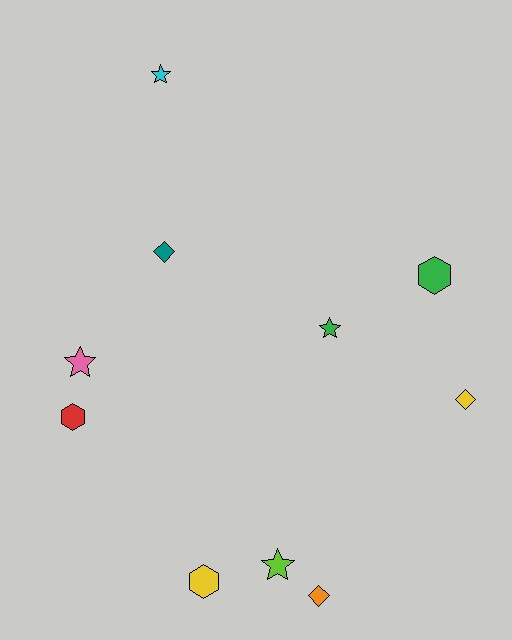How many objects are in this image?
There are 10 objects.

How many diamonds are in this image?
There are 3 diamonds.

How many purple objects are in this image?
There are no purple objects.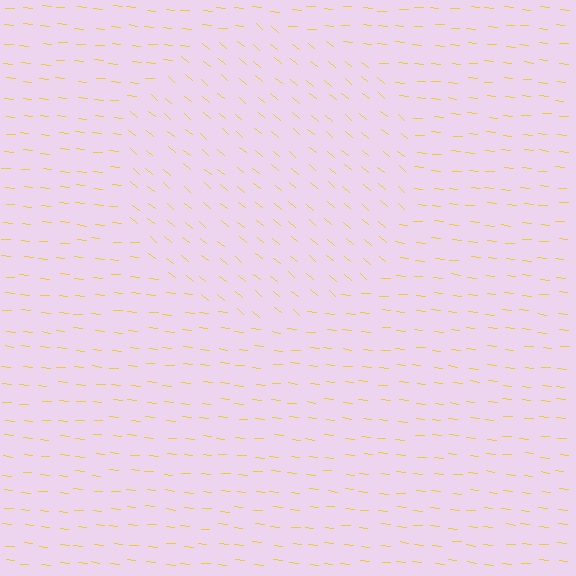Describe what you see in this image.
The image is filled with small yellow line segments. A circle region in the image has lines oriented differently from the surrounding lines, creating a visible texture boundary.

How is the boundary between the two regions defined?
The boundary is defined purely by a change in line orientation (approximately 34 degrees difference). All lines are the same color and thickness.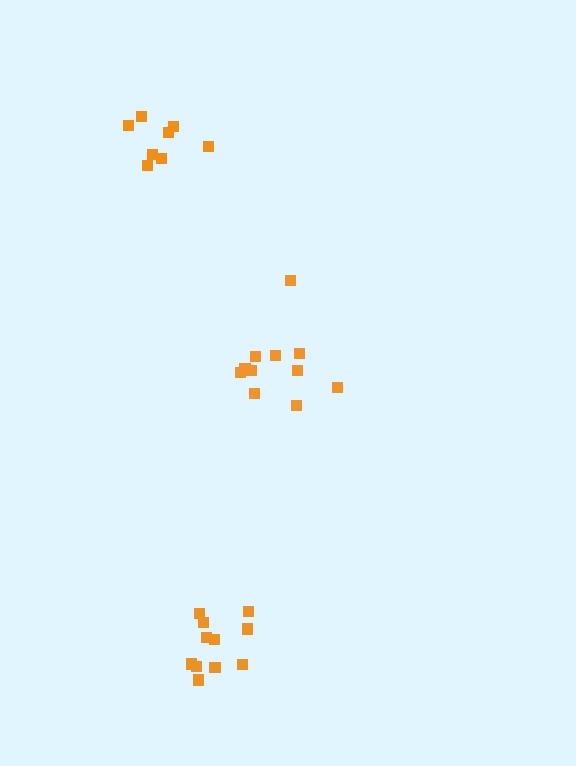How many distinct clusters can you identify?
There are 3 distinct clusters.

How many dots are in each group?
Group 1: 8 dots, Group 2: 12 dots, Group 3: 11 dots (31 total).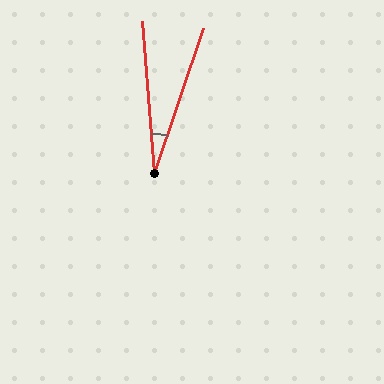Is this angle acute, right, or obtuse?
It is acute.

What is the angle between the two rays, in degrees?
Approximately 23 degrees.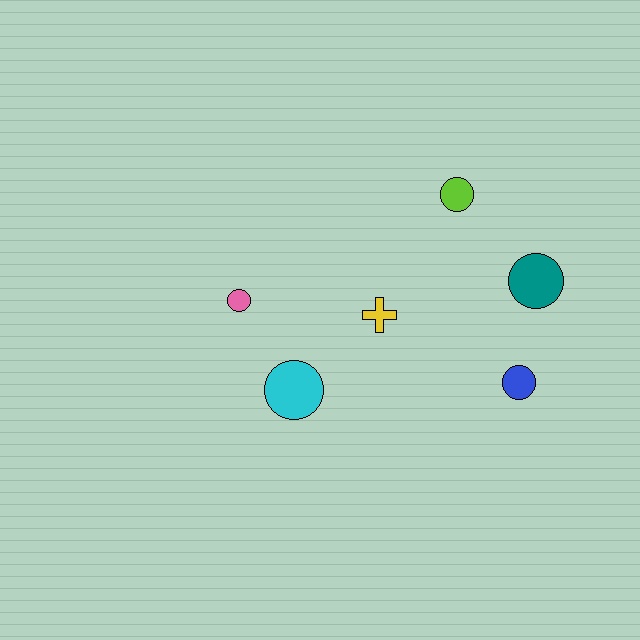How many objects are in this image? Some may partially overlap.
There are 6 objects.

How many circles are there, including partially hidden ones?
There are 5 circles.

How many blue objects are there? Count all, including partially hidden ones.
There is 1 blue object.